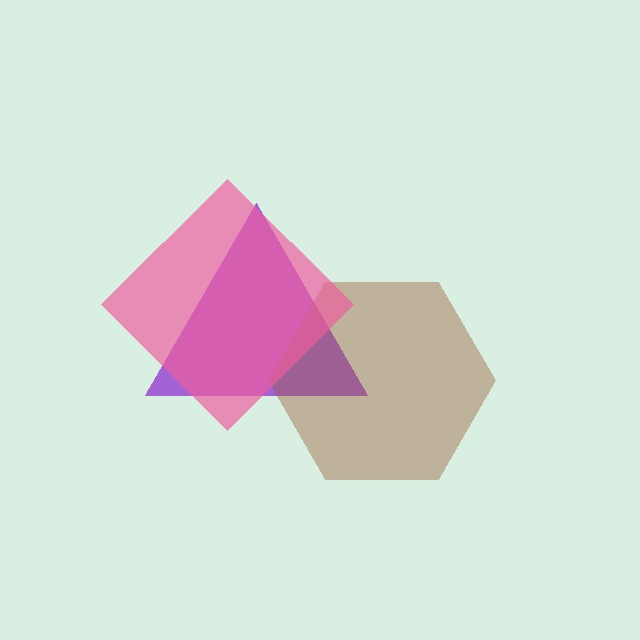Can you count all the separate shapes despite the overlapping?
Yes, there are 3 separate shapes.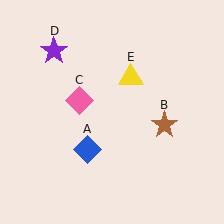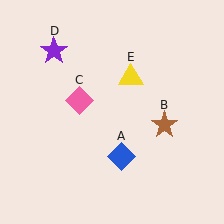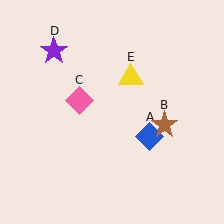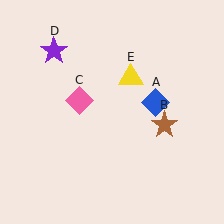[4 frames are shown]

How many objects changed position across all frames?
1 object changed position: blue diamond (object A).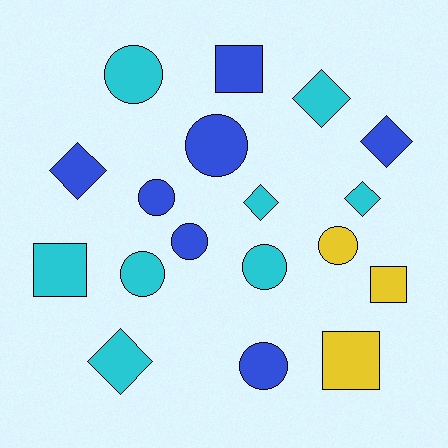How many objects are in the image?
There are 18 objects.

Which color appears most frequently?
Cyan, with 8 objects.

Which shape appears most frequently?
Circle, with 8 objects.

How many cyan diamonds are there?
There are 4 cyan diamonds.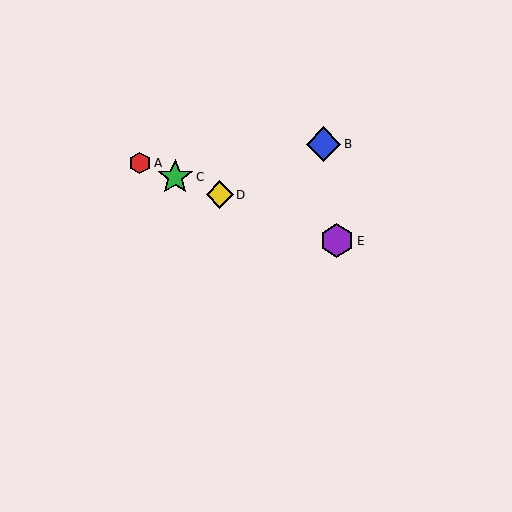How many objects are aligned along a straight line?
4 objects (A, C, D, E) are aligned along a straight line.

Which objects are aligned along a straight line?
Objects A, C, D, E are aligned along a straight line.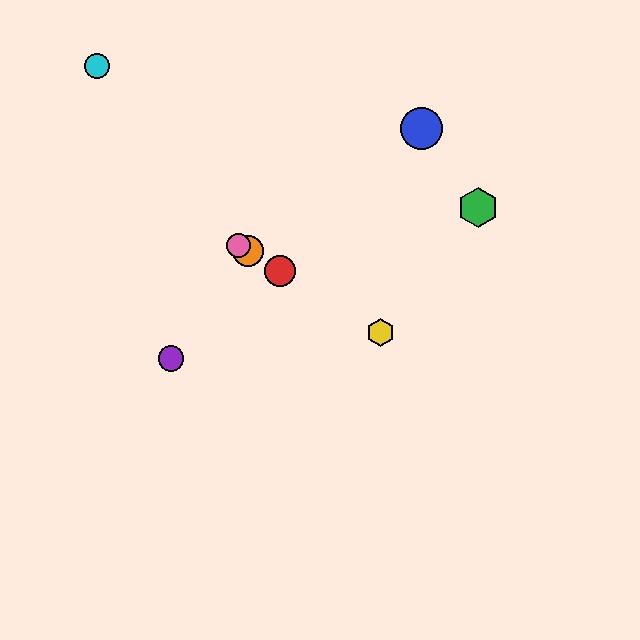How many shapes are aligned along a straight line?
4 shapes (the red circle, the yellow hexagon, the orange circle, the pink circle) are aligned along a straight line.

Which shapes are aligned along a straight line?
The red circle, the yellow hexagon, the orange circle, the pink circle are aligned along a straight line.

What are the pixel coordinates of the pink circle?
The pink circle is at (239, 246).